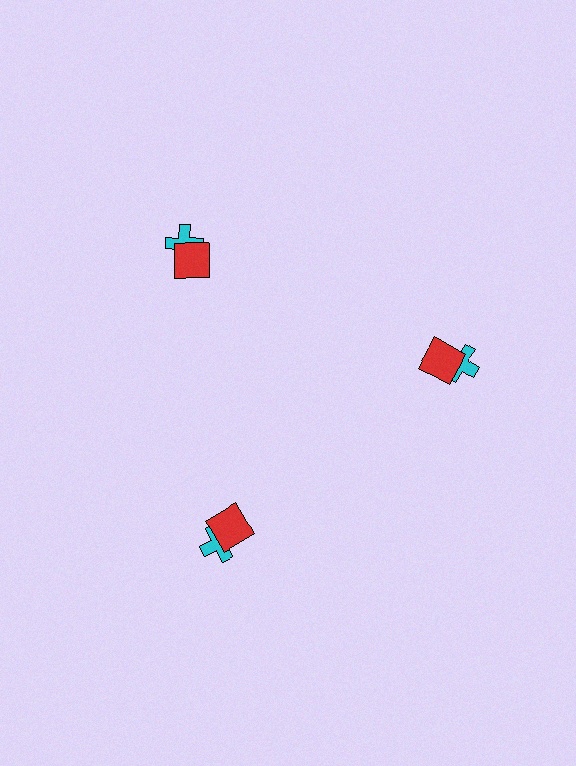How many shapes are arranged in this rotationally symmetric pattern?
There are 6 shapes, arranged in 3 groups of 2.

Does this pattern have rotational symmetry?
Yes, this pattern has 3-fold rotational symmetry. It looks the same after rotating 120 degrees around the center.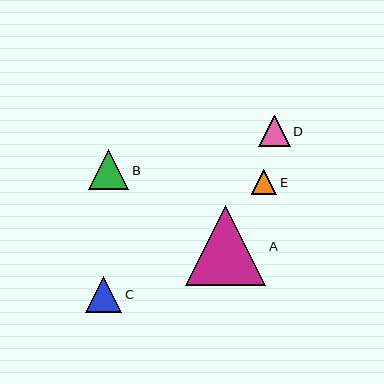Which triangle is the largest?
Triangle A is the largest with a size of approximately 80 pixels.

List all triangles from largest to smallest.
From largest to smallest: A, B, C, D, E.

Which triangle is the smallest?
Triangle E is the smallest with a size of approximately 25 pixels.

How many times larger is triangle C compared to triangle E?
Triangle C is approximately 1.4 times the size of triangle E.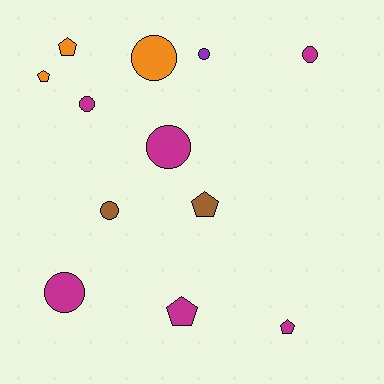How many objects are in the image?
There are 12 objects.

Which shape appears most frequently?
Circle, with 7 objects.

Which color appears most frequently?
Magenta, with 6 objects.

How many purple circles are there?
There is 1 purple circle.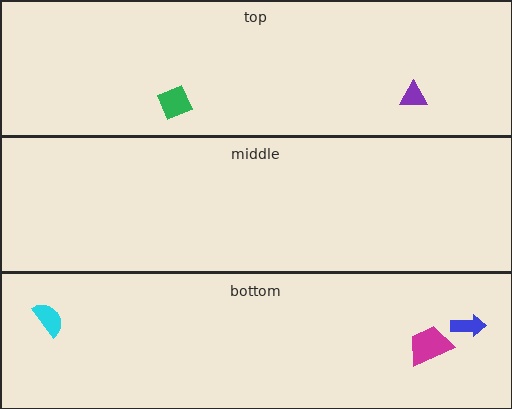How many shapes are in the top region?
2.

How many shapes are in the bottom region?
3.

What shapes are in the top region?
The purple triangle, the green diamond.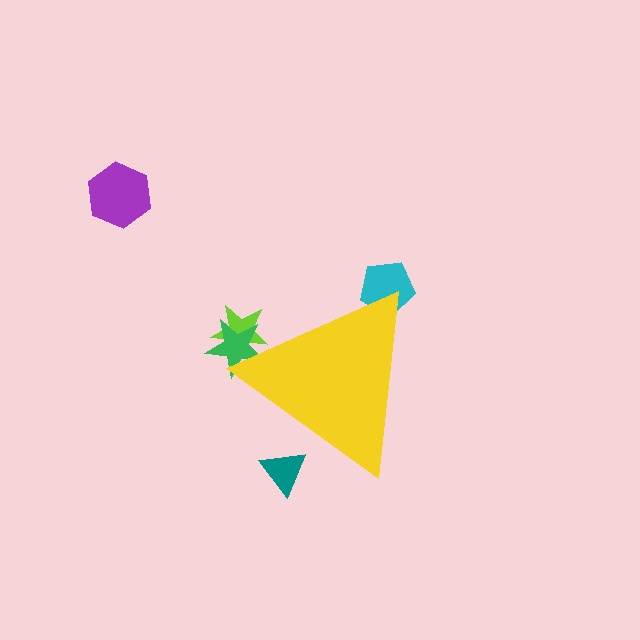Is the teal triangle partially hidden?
Yes, the teal triangle is partially hidden behind the yellow triangle.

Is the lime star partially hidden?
Yes, the lime star is partially hidden behind the yellow triangle.